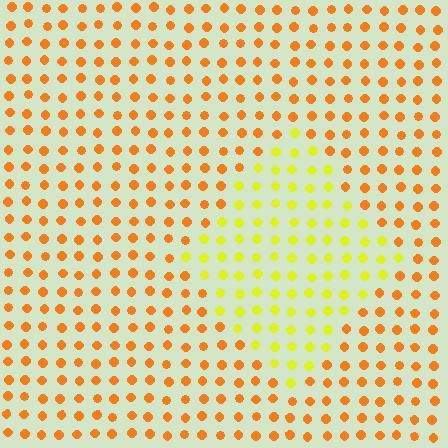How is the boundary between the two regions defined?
The boundary is defined purely by a slight shift in hue (about 39 degrees). Spacing, size, and orientation are identical on both sides.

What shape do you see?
I see a diamond.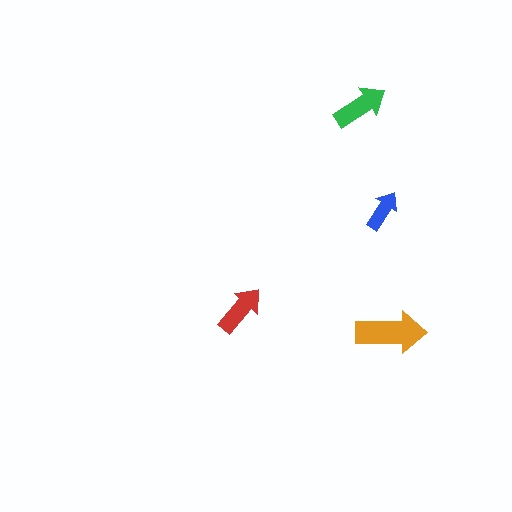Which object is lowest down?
The orange arrow is bottommost.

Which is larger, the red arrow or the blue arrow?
The red one.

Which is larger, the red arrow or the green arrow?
The green one.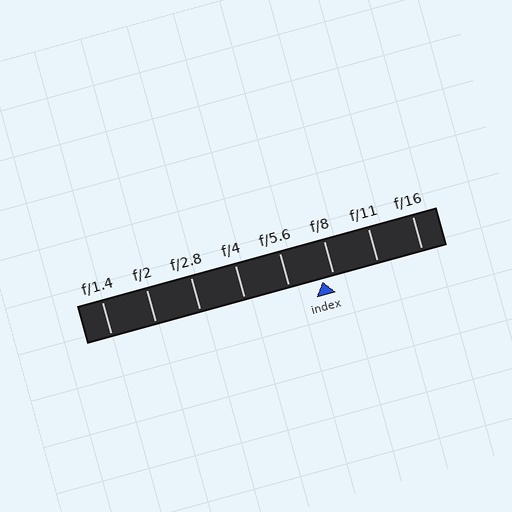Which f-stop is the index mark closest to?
The index mark is closest to f/8.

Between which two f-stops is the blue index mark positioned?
The index mark is between f/5.6 and f/8.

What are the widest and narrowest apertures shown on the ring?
The widest aperture shown is f/1.4 and the narrowest is f/16.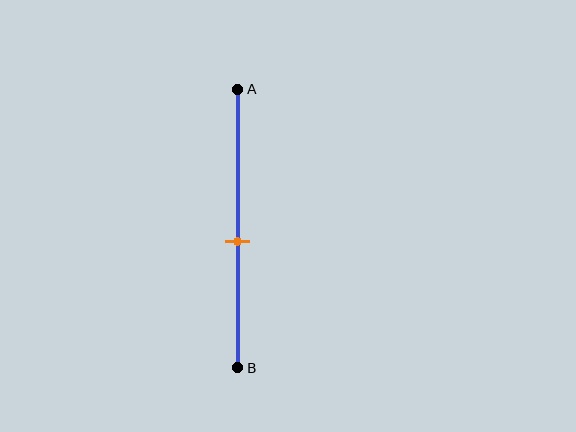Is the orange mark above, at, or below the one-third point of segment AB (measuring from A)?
The orange mark is below the one-third point of segment AB.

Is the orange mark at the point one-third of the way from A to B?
No, the mark is at about 55% from A, not at the 33% one-third point.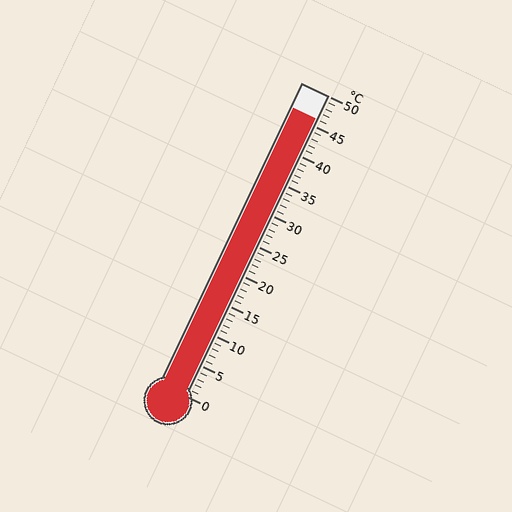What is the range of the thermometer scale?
The thermometer scale ranges from 0°C to 50°C.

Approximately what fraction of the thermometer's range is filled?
The thermometer is filled to approximately 90% of its range.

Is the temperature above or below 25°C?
The temperature is above 25°C.